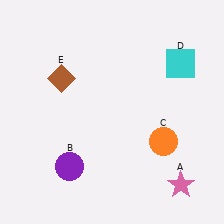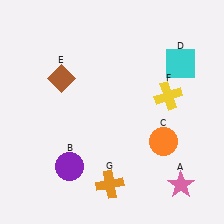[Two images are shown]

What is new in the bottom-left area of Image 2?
An orange cross (G) was added in the bottom-left area of Image 2.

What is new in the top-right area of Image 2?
A yellow cross (F) was added in the top-right area of Image 2.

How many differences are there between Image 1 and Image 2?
There are 2 differences between the two images.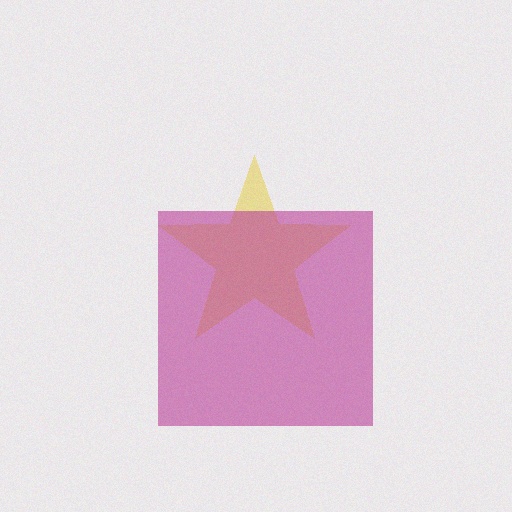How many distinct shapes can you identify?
There are 2 distinct shapes: a yellow star, a magenta square.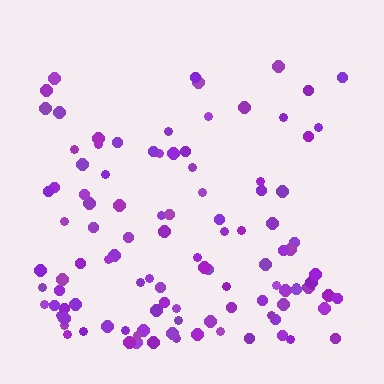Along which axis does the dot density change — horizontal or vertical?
Vertical.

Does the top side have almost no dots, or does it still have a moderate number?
Still a moderate number, just noticeably fewer than the bottom.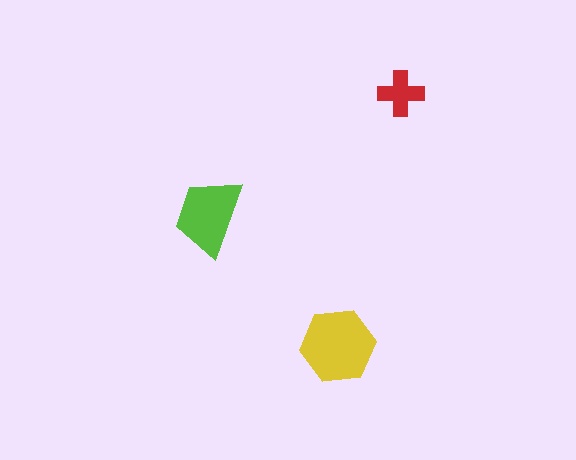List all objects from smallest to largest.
The red cross, the lime trapezoid, the yellow hexagon.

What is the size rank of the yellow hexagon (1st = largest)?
1st.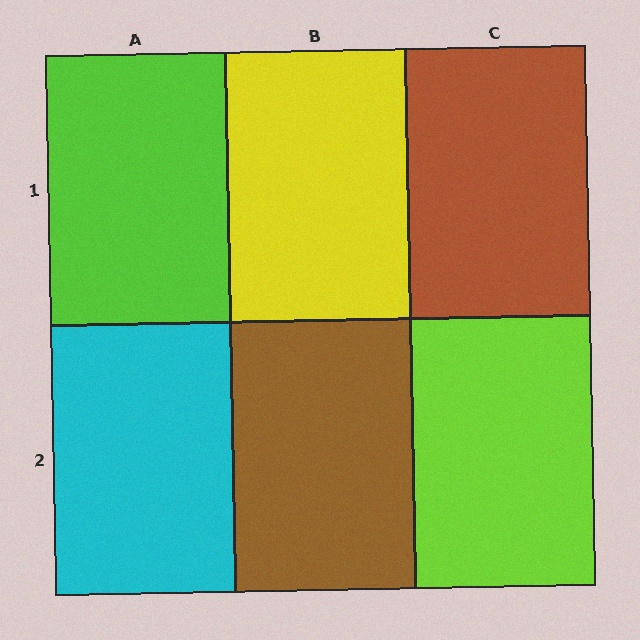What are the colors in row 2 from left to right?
Cyan, brown, lime.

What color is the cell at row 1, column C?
Brown.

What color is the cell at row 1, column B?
Yellow.